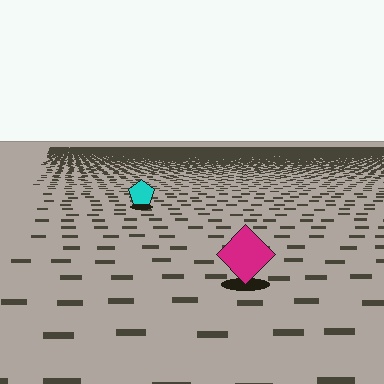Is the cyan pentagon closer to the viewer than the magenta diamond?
No. The magenta diamond is closer — you can tell from the texture gradient: the ground texture is coarser near it.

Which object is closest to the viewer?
The magenta diamond is closest. The texture marks near it are larger and more spread out.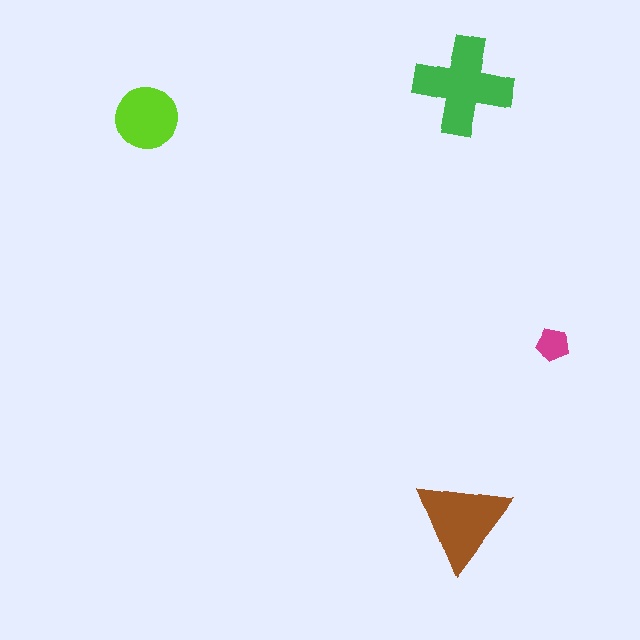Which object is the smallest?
The magenta pentagon.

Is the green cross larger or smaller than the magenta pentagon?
Larger.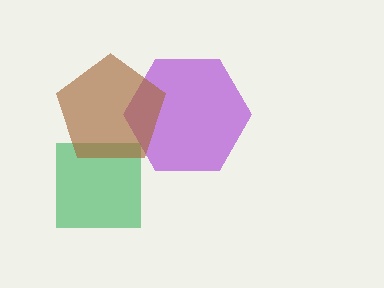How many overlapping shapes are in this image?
There are 3 overlapping shapes in the image.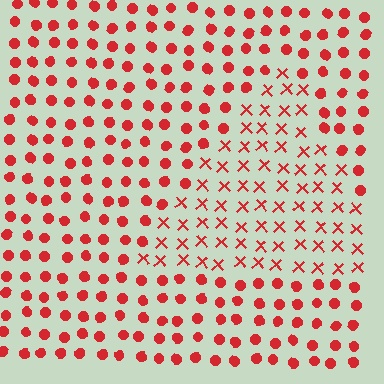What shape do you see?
I see a triangle.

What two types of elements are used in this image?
The image uses X marks inside the triangle region and circles outside it.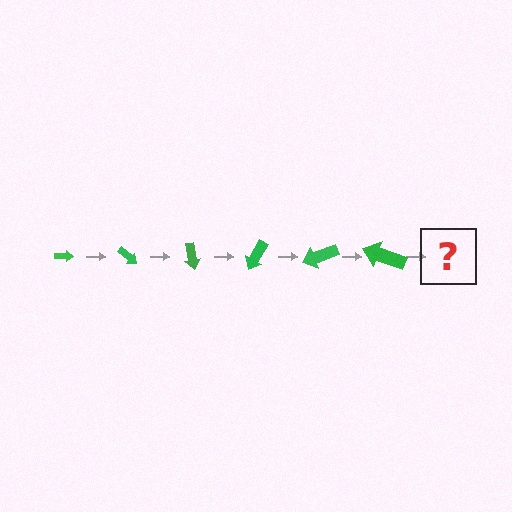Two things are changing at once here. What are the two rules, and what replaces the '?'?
The two rules are that the arrow grows larger each step and it rotates 40 degrees each step. The '?' should be an arrow, larger than the previous one and rotated 240 degrees from the start.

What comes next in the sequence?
The next element should be an arrow, larger than the previous one and rotated 240 degrees from the start.